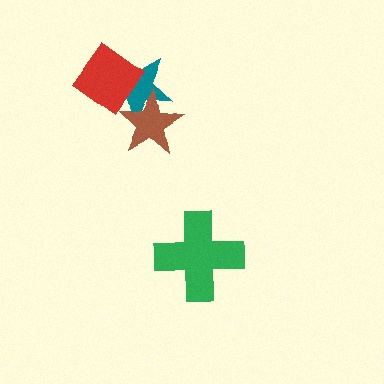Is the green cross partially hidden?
No, no other shape covers it.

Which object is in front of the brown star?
The red diamond is in front of the brown star.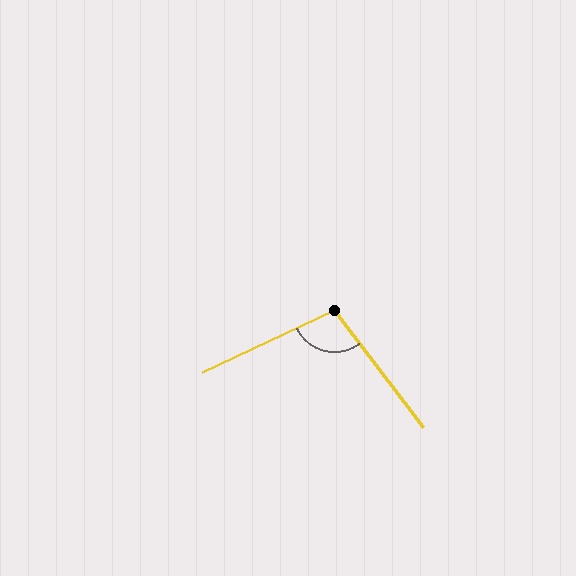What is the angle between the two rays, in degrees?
Approximately 102 degrees.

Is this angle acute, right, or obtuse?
It is obtuse.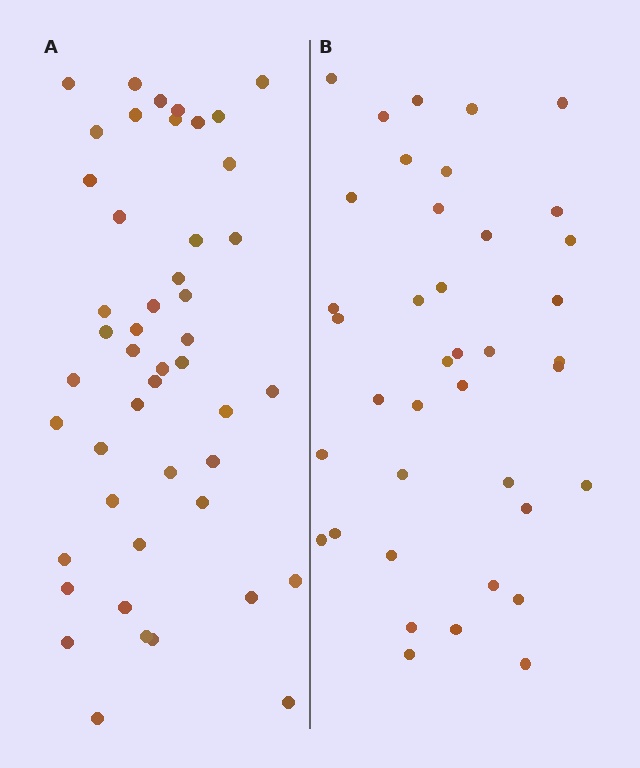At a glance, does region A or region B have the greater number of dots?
Region A (the left region) has more dots.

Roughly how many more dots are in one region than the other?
Region A has roughly 8 or so more dots than region B.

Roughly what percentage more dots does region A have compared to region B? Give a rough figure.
About 20% more.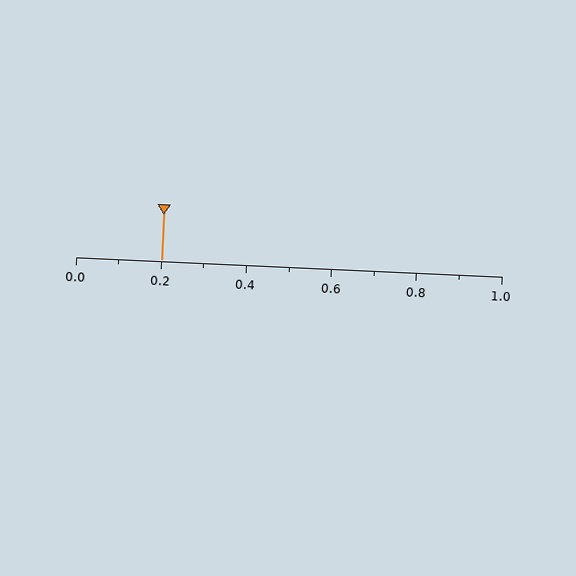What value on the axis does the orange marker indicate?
The marker indicates approximately 0.2.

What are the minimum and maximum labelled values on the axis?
The axis runs from 0.0 to 1.0.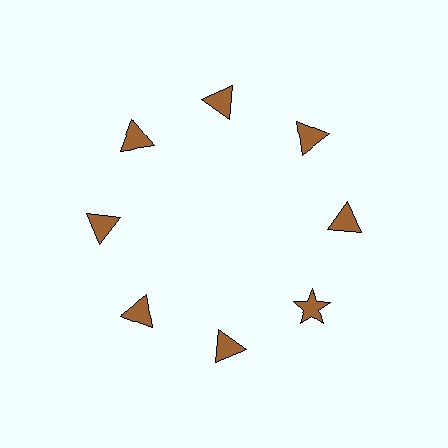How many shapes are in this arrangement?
There are 8 shapes arranged in a ring pattern.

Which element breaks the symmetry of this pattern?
The brown star at roughly the 4 o'clock position breaks the symmetry. All other shapes are brown triangles.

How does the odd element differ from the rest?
It has a different shape: star instead of triangle.